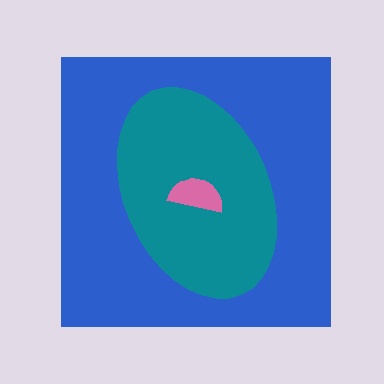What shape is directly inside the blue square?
The teal ellipse.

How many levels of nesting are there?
3.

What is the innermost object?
The pink semicircle.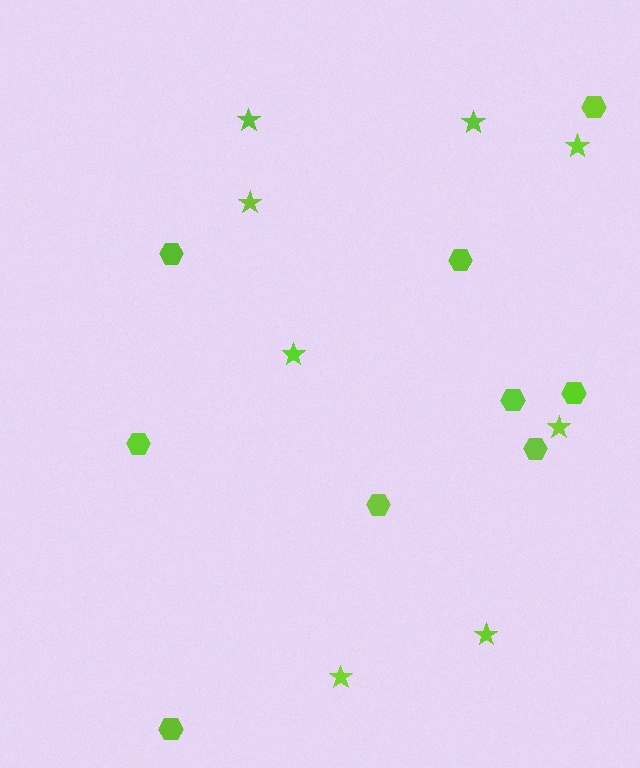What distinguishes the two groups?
There are 2 groups: one group of hexagons (9) and one group of stars (8).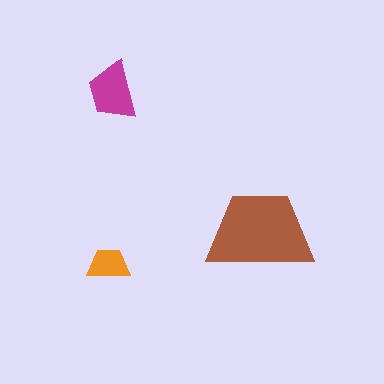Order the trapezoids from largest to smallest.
the brown one, the magenta one, the orange one.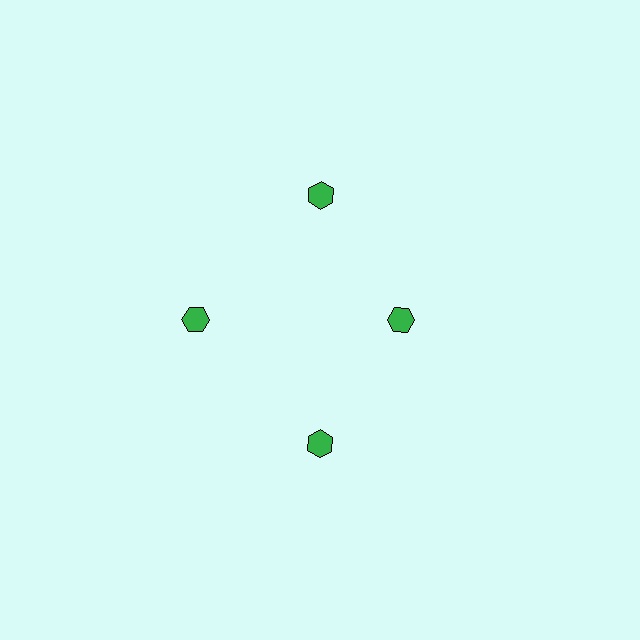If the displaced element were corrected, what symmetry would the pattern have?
It would have 4-fold rotational symmetry — the pattern would map onto itself every 90 degrees.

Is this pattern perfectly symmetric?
No. The 4 green hexagons are arranged in a ring, but one element near the 3 o'clock position is pulled inward toward the center, breaking the 4-fold rotational symmetry.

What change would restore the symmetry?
The symmetry would be restored by moving it outward, back onto the ring so that all 4 hexagons sit at equal angles and equal distance from the center.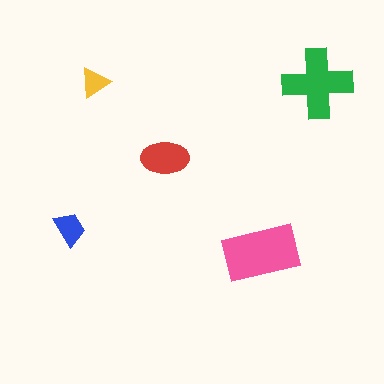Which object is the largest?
The pink rectangle.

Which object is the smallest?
The yellow triangle.